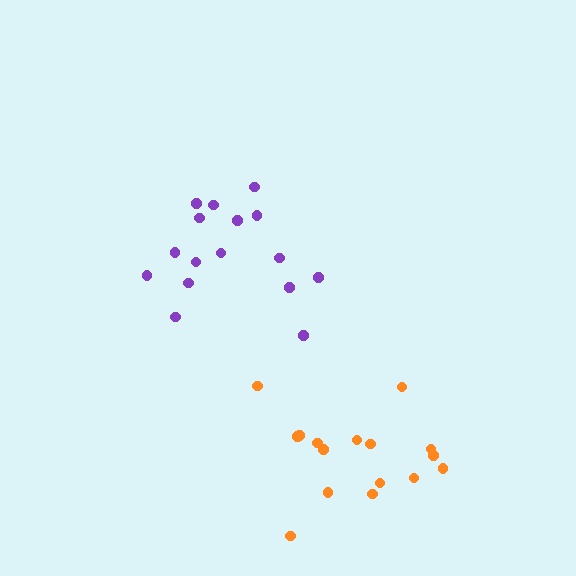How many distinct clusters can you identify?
There are 2 distinct clusters.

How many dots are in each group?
Group 1: 16 dots, Group 2: 16 dots (32 total).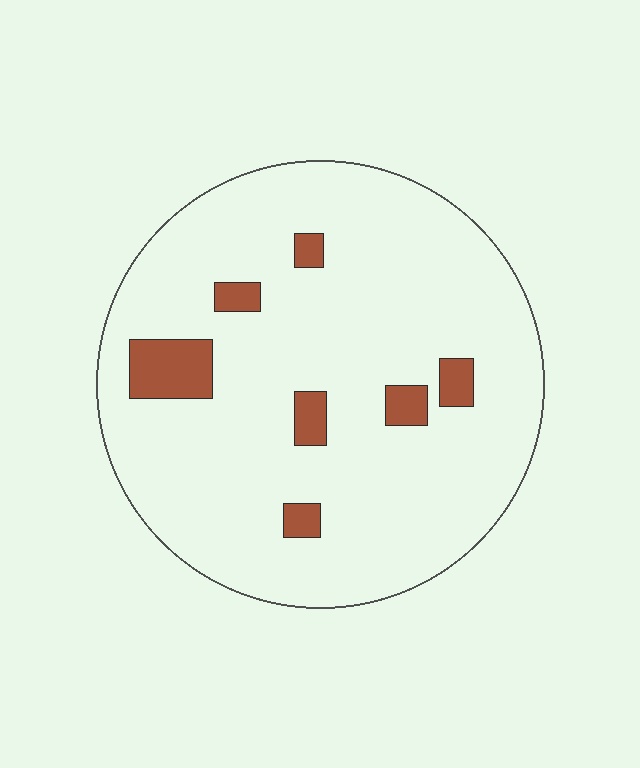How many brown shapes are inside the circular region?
7.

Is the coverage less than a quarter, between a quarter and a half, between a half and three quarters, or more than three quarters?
Less than a quarter.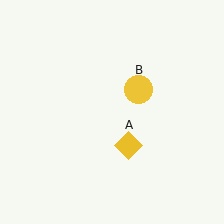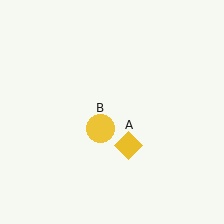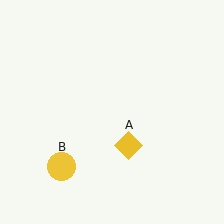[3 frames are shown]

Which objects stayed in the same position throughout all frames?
Yellow diamond (object A) remained stationary.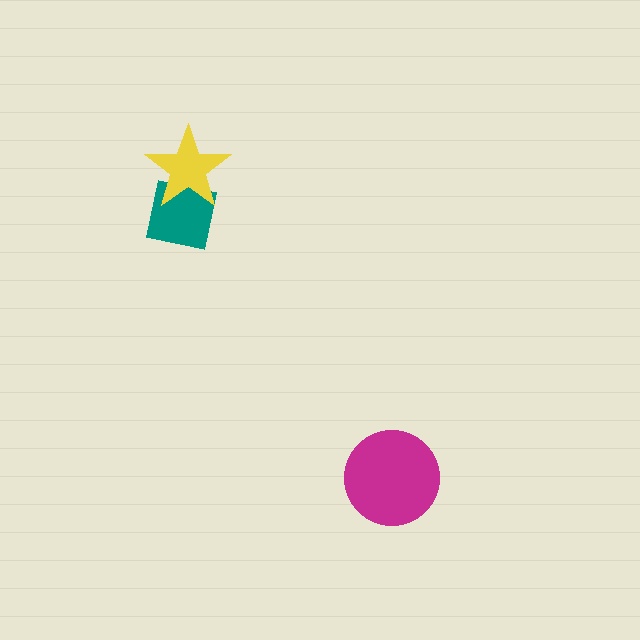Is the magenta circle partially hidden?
No, no other shape covers it.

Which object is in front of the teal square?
The yellow star is in front of the teal square.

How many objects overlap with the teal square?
1 object overlaps with the teal square.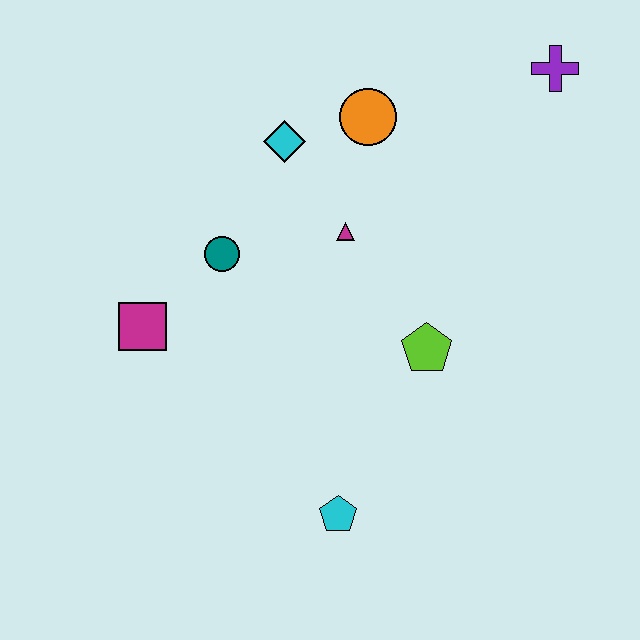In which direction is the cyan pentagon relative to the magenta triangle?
The cyan pentagon is below the magenta triangle.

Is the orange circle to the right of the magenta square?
Yes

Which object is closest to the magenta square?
The teal circle is closest to the magenta square.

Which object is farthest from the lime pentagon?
The purple cross is farthest from the lime pentagon.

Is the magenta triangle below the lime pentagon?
No